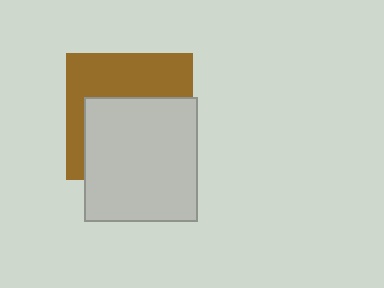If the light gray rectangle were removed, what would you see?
You would see the complete brown square.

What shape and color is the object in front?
The object in front is a light gray rectangle.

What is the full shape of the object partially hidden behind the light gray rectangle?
The partially hidden object is a brown square.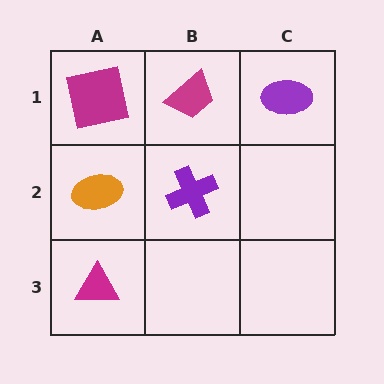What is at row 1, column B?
A magenta trapezoid.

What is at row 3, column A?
A magenta triangle.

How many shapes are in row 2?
2 shapes.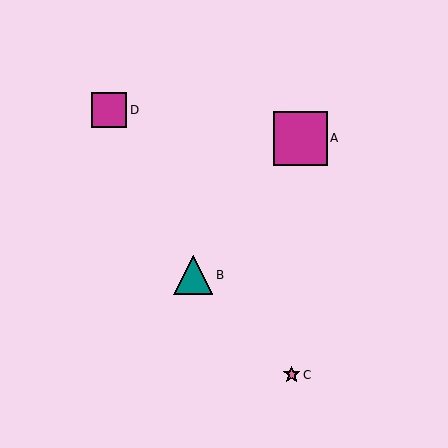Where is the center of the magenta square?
The center of the magenta square is at (300, 138).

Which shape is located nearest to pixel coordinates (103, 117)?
The magenta square (labeled D) at (109, 110) is nearest to that location.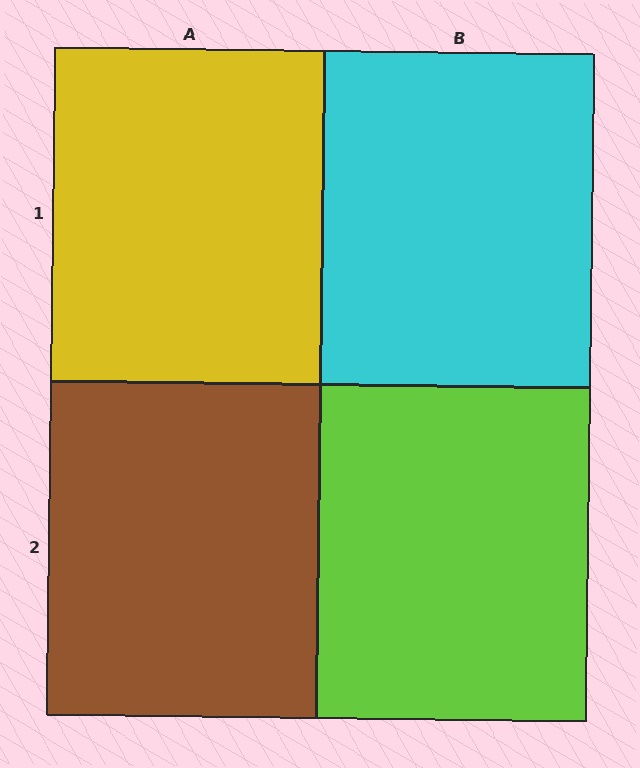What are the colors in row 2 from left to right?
Brown, lime.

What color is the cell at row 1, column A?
Yellow.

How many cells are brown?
1 cell is brown.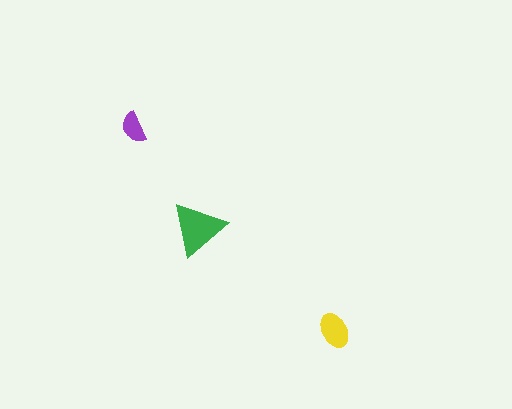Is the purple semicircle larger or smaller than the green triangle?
Smaller.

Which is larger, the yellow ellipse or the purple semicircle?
The yellow ellipse.